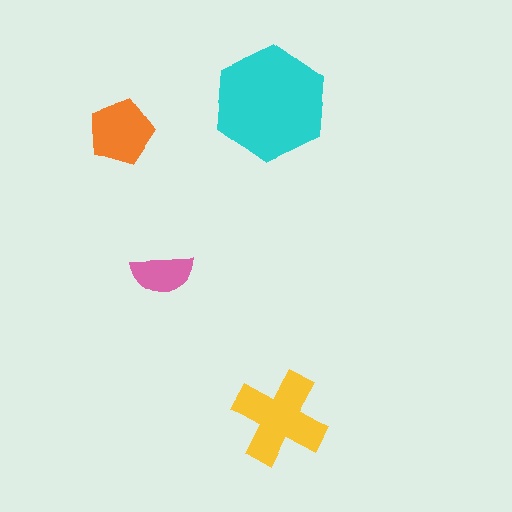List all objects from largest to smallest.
The cyan hexagon, the yellow cross, the orange pentagon, the pink semicircle.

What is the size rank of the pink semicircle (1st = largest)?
4th.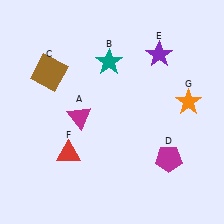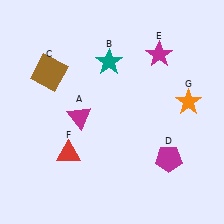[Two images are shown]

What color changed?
The star (E) changed from purple in Image 1 to magenta in Image 2.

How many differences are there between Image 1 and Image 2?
There is 1 difference between the two images.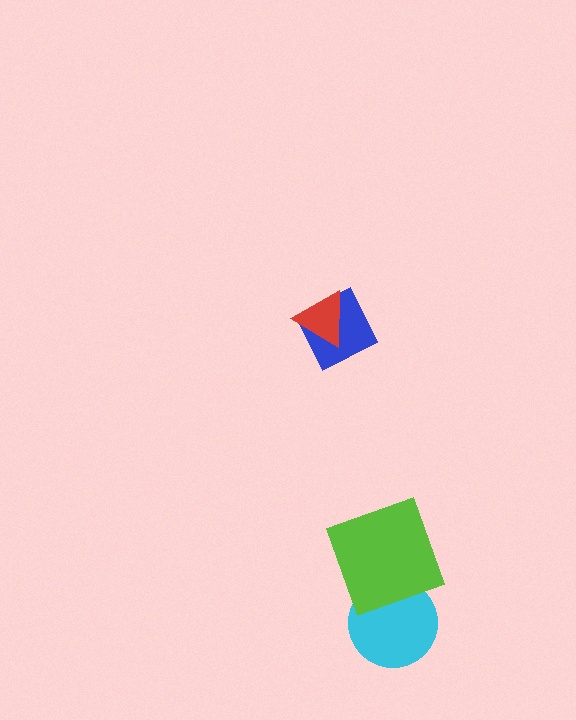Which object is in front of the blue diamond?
The red triangle is in front of the blue diamond.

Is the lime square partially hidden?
No, no other shape covers it.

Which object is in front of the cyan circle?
The lime square is in front of the cyan circle.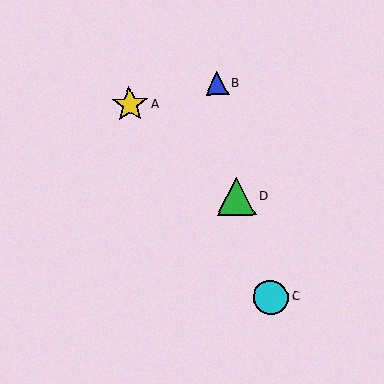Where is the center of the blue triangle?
The center of the blue triangle is at (217, 83).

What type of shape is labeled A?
Shape A is a yellow star.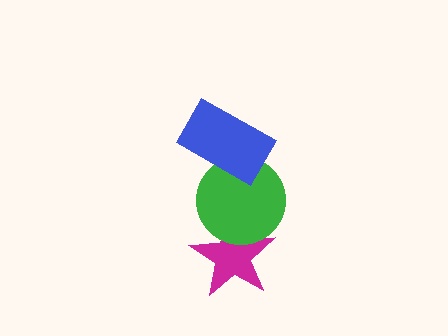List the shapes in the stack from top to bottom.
From top to bottom: the blue rectangle, the green circle, the magenta star.